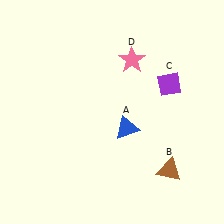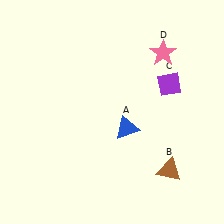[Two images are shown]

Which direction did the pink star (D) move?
The pink star (D) moved right.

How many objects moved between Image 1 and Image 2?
1 object moved between the two images.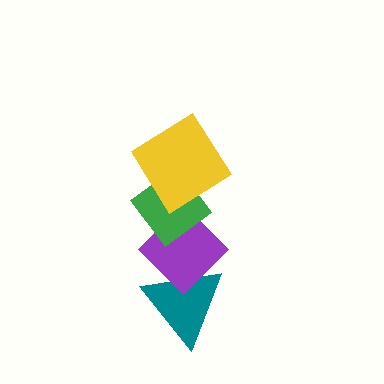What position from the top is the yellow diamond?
The yellow diamond is 1st from the top.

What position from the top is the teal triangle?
The teal triangle is 4th from the top.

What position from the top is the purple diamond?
The purple diamond is 3rd from the top.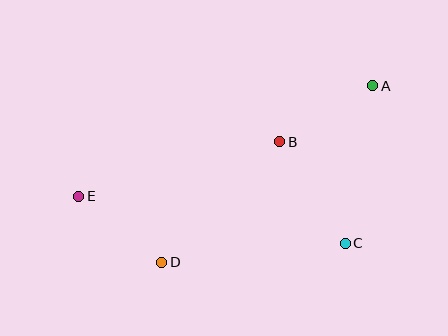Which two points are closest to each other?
Points D and E are closest to each other.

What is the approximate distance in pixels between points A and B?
The distance between A and B is approximately 109 pixels.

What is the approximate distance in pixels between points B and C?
The distance between B and C is approximately 121 pixels.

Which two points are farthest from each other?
Points A and E are farthest from each other.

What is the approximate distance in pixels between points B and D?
The distance between B and D is approximately 169 pixels.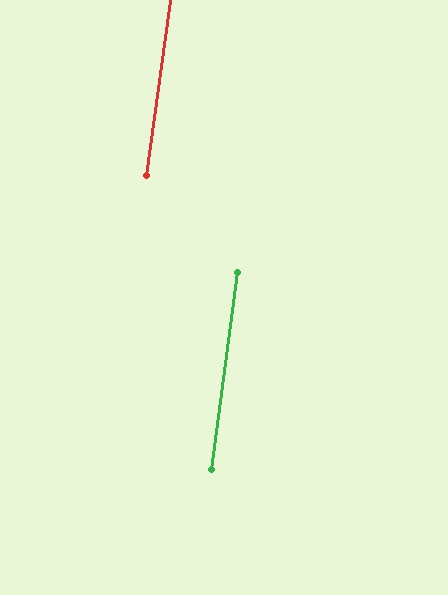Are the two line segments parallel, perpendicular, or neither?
Parallel — their directions differ by only 0.2°.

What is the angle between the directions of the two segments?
Approximately 0 degrees.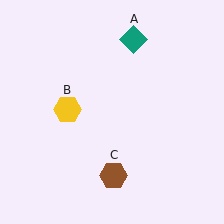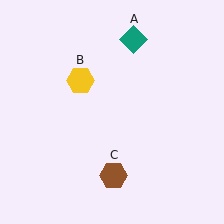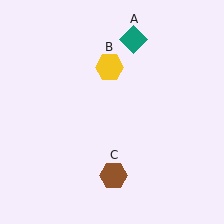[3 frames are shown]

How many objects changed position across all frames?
1 object changed position: yellow hexagon (object B).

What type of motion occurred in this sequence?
The yellow hexagon (object B) rotated clockwise around the center of the scene.